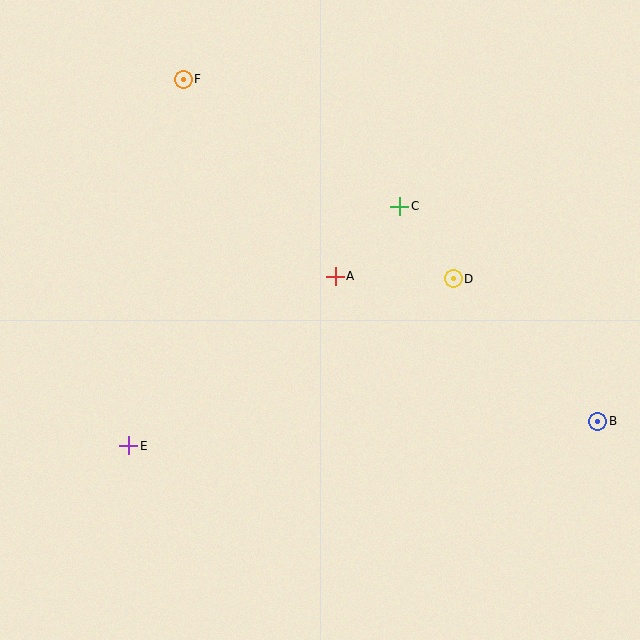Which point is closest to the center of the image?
Point A at (335, 276) is closest to the center.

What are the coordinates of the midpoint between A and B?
The midpoint between A and B is at (466, 349).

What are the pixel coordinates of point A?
Point A is at (335, 276).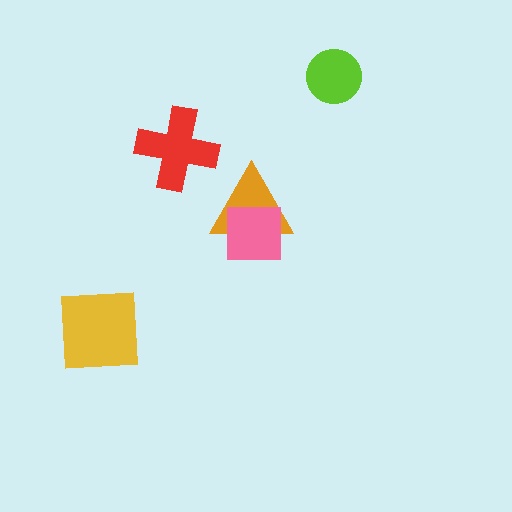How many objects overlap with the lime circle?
0 objects overlap with the lime circle.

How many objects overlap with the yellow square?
0 objects overlap with the yellow square.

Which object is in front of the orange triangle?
The pink square is in front of the orange triangle.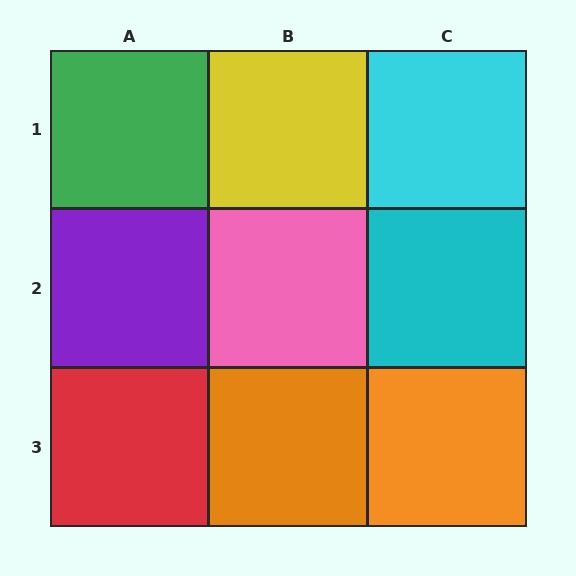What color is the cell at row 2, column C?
Cyan.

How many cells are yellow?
1 cell is yellow.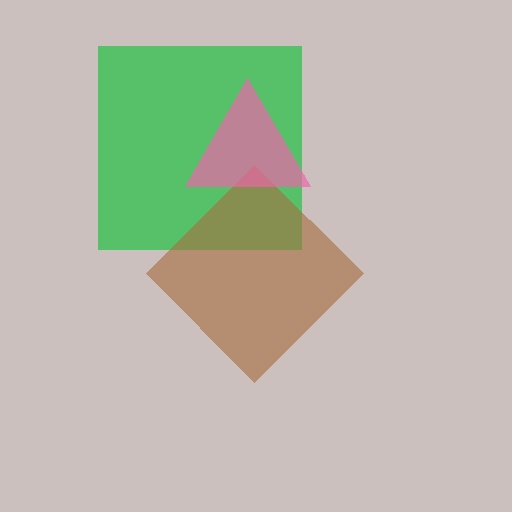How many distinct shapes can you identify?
There are 3 distinct shapes: a green square, a brown diamond, a pink triangle.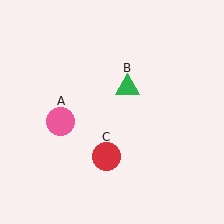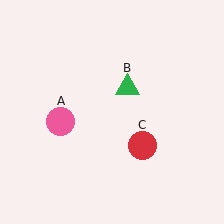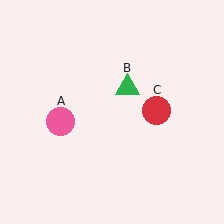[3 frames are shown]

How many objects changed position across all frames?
1 object changed position: red circle (object C).